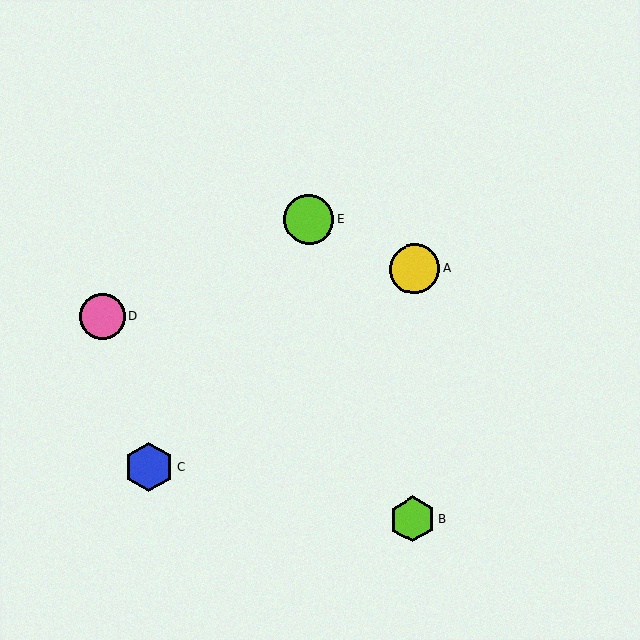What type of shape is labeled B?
Shape B is a lime hexagon.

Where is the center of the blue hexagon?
The center of the blue hexagon is at (149, 467).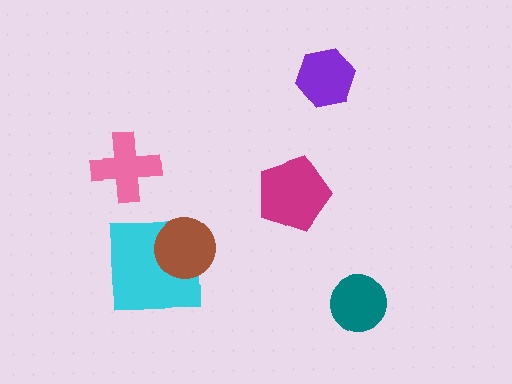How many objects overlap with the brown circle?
1 object overlaps with the brown circle.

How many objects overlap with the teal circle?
0 objects overlap with the teal circle.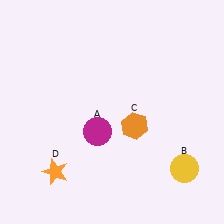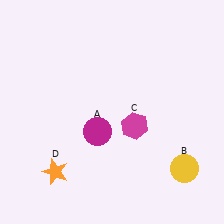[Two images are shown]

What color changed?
The hexagon (C) changed from orange in Image 1 to magenta in Image 2.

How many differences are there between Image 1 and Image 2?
There is 1 difference between the two images.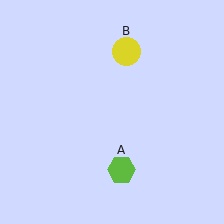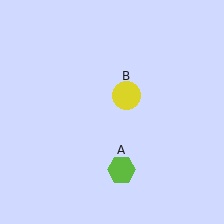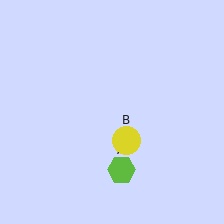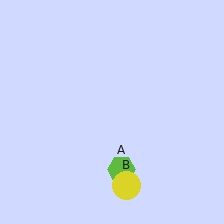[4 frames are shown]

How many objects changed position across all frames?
1 object changed position: yellow circle (object B).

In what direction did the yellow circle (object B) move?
The yellow circle (object B) moved down.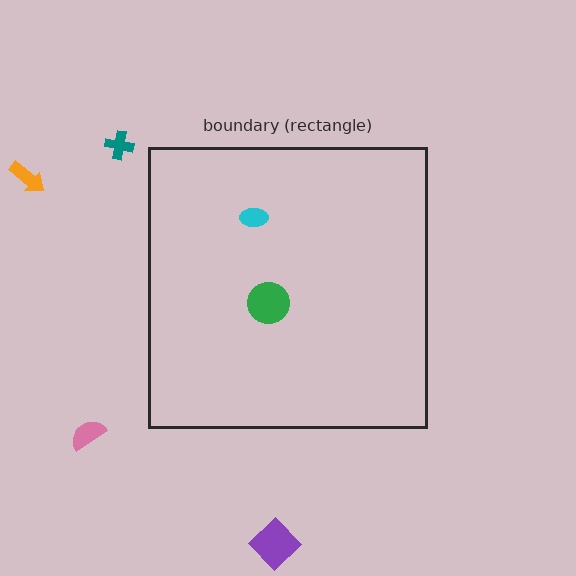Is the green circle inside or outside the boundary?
Inside.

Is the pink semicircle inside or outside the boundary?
Outside.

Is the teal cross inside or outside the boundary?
Outside.